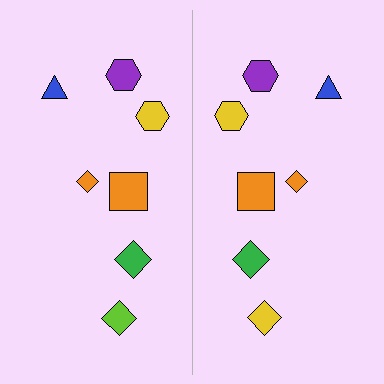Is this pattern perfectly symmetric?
No, the pattern is not perfectly symmetric. The yellow diamond on the right side breaks the symmetry — its mirror counterpart is lime.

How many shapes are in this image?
There are 14 shapes in this image.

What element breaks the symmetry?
The yellow diamond on the right side breaks the symmetry — its mirror counterpart is lime.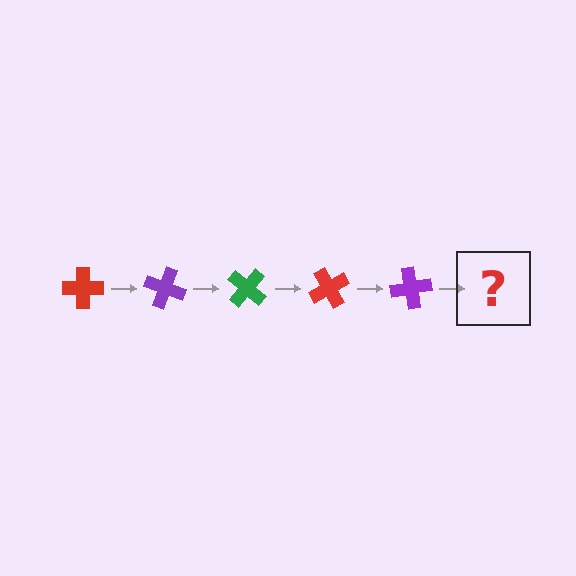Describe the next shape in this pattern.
It should be a green cross, rotated 100 degrees from the start.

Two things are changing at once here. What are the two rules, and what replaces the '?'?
The two rules are that it rotates 20 degrees each step and the color cycles through red, purple, and green. The '?' should be a green cross, rotated 100 degrees from the start.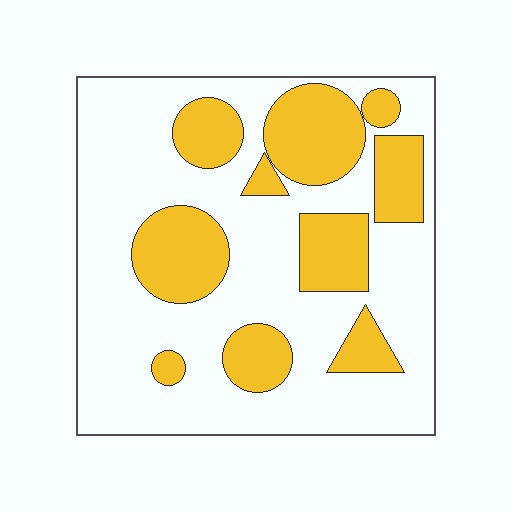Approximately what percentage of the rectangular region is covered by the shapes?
Approximately 30%.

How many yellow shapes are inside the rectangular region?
10.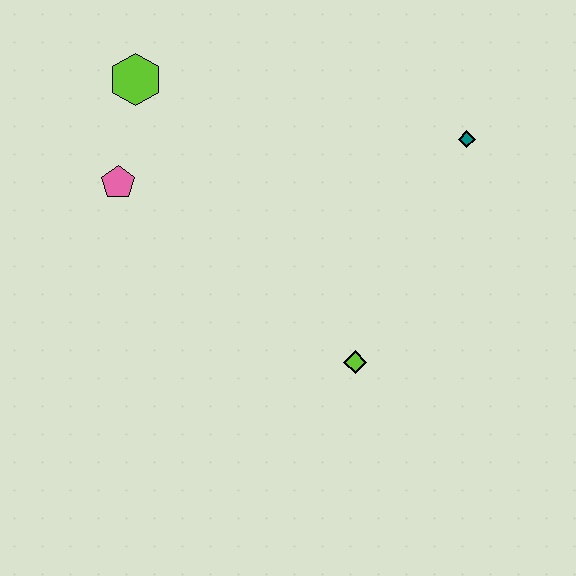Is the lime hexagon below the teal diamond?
No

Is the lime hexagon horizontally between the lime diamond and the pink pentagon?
Yes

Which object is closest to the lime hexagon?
The pink pentagon is closest to the lime hexagon.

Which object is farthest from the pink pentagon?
The teal diamond is farthest from the pink pentagon.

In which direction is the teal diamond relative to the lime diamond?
The teal diamond is above the lime diamond.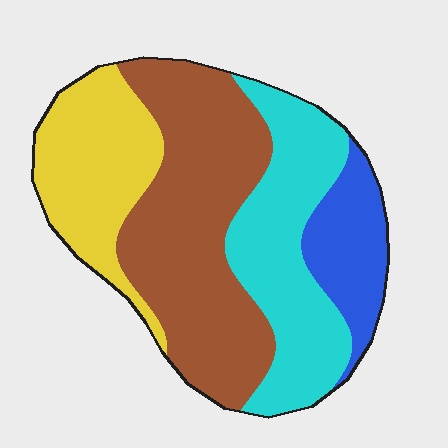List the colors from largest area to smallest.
From largest to smallest: brown, cyan, yellow, blue.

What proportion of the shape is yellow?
Yellow covers around 20% of the shape.